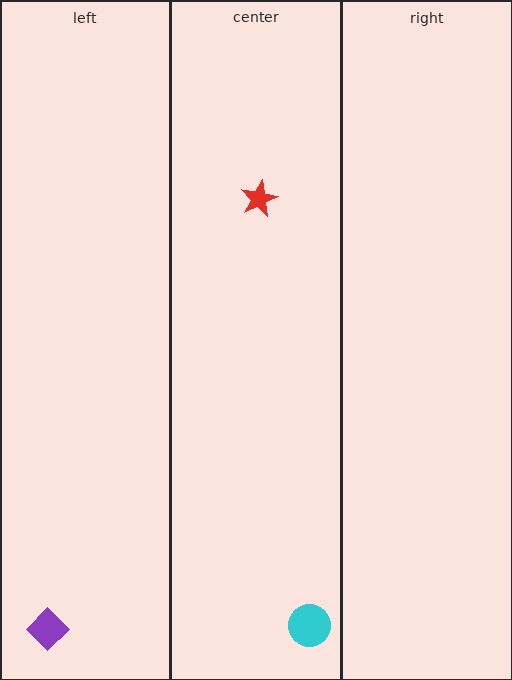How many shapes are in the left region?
1.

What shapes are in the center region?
The cyan circle, the red star.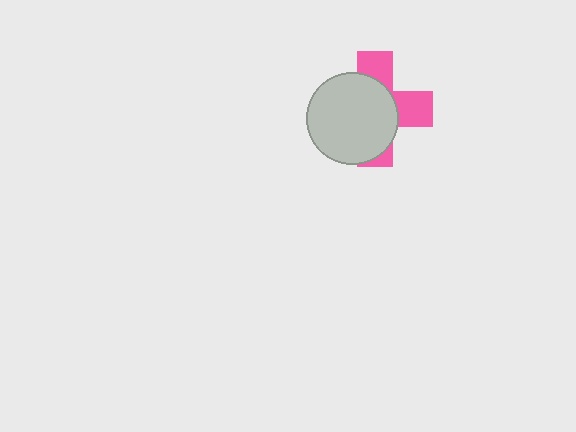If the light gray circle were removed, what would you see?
You would see the complete pink cross.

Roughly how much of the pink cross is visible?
A small part of it is visible (roughly 39%).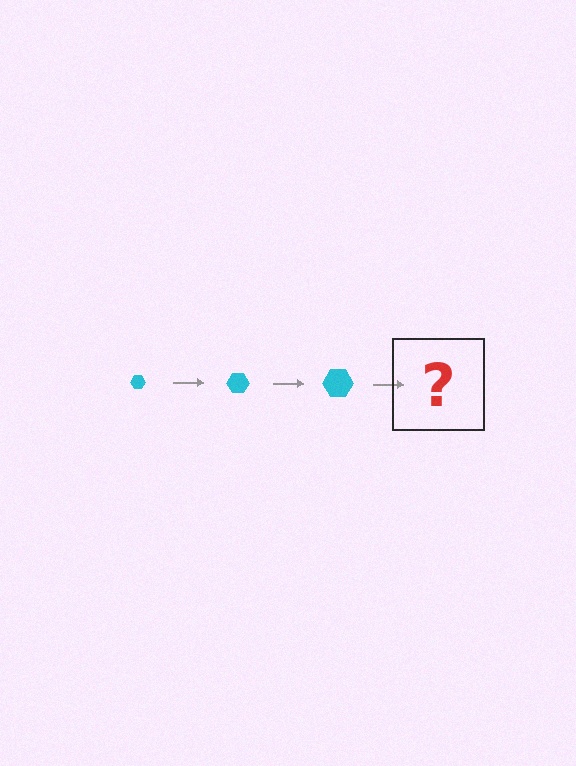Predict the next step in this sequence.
The next step is a cyan hexagon, larger than the previous one.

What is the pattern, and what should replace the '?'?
The pattern is that the hexagon gets progressively larger each step. The '?' should be a cyan hexagon, larger than the previous one.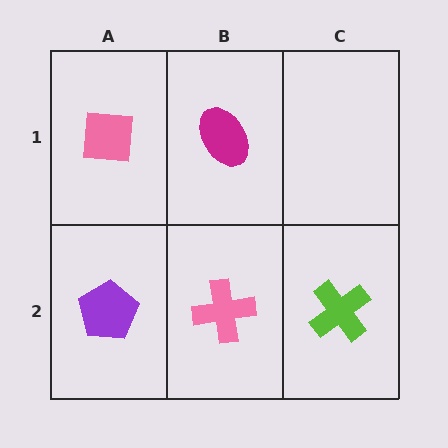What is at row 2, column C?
A lime cross.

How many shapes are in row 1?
2 shapes.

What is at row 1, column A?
A pink square.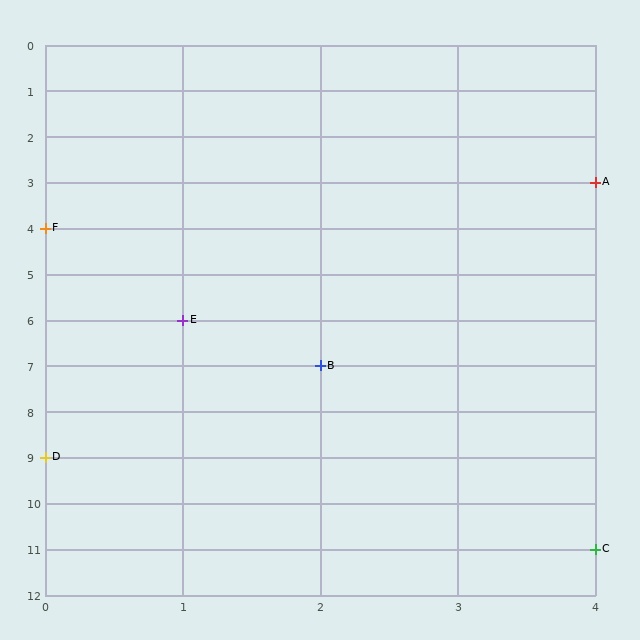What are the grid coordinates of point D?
Point D is at grid coordinates (0, 9).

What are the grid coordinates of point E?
Point E is at grid coordinates (1, 6).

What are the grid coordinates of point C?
Point C is at grid coordinates (4, 11).